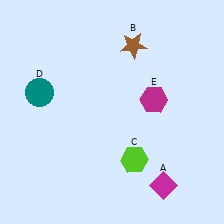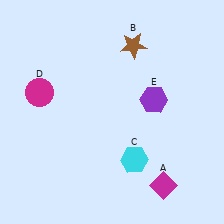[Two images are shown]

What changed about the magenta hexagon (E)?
In Image 1, E is magenta. In Image 2, it changed to purple.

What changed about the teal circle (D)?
In Image 1, D is teal. In Image 2, it changed to magenta.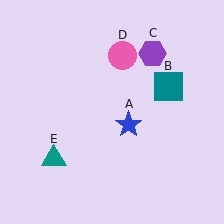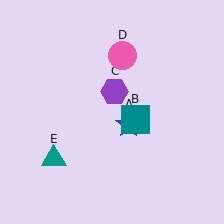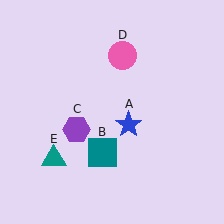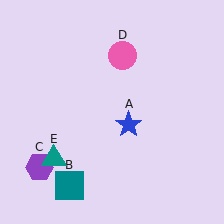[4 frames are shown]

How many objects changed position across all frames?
2 objects changed position: teal square (object B), purple hexagon (object C).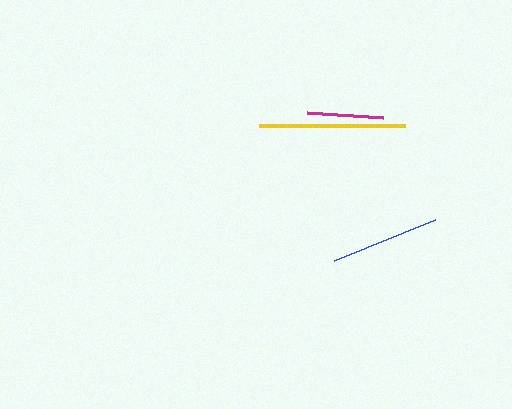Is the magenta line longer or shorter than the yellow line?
The yellow line is longer than the magenta line.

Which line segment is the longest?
The yellow line is the longest at approximately 147 pixels.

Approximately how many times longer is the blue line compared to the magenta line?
The blue line is approximately 1.4 times the length of the magenta line.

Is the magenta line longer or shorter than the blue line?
The blue line is longer than the magenta line.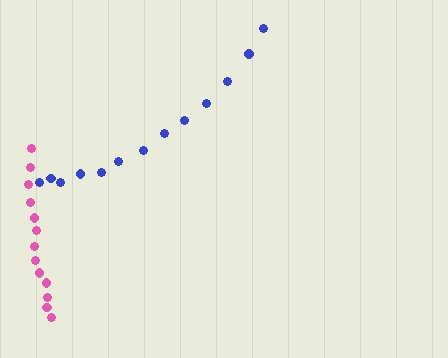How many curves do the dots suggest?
There are 2 distinct paths.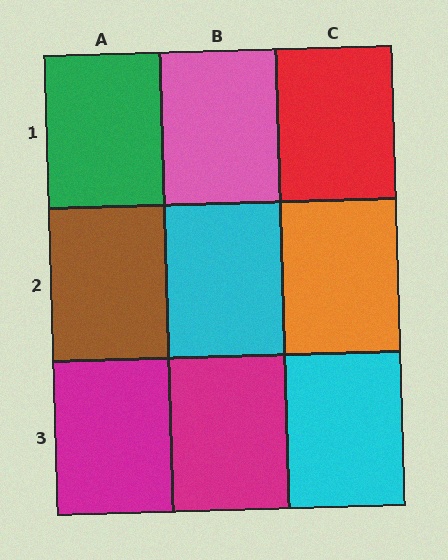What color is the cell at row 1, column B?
Pink.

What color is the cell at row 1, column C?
Red.